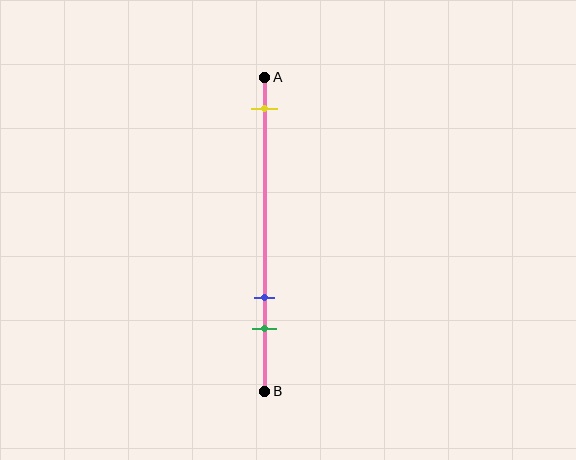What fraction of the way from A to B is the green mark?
The green mark is approximately 80% (0.8) of the way from A to B.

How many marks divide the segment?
There are 3 marks dividing the segment.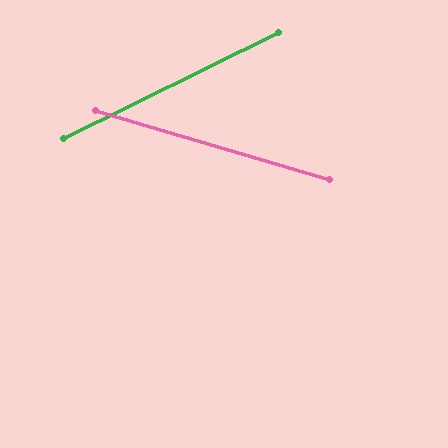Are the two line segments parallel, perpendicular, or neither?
Neither parallel nor perpendicular — they differ by about 43°.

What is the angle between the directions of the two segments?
Approximately 43 degrees.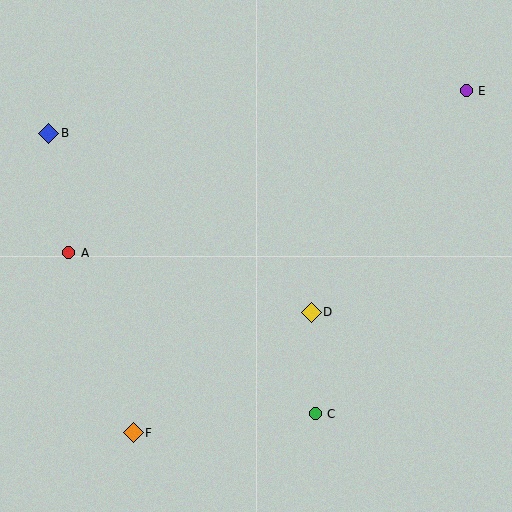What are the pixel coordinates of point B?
Point B is at (48, 133).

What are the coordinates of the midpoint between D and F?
The midpoint between D and F is at (222, 372).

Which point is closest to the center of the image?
Point D at (311, 312) is closest to the center.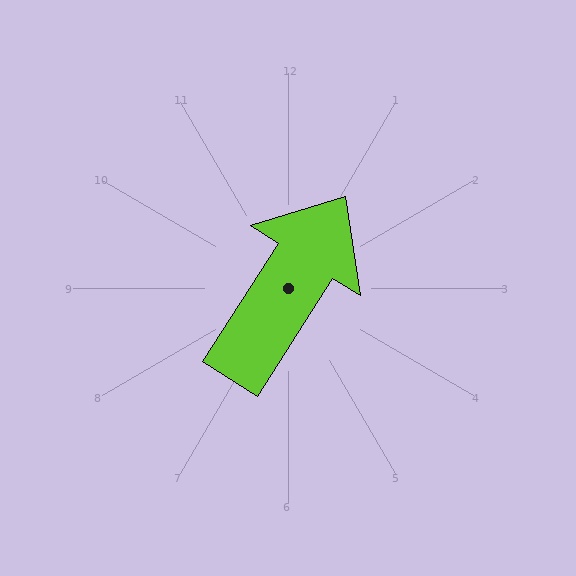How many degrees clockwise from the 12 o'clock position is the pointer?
Approximately 32 degrees.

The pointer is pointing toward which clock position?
Roughly 1 o'clock.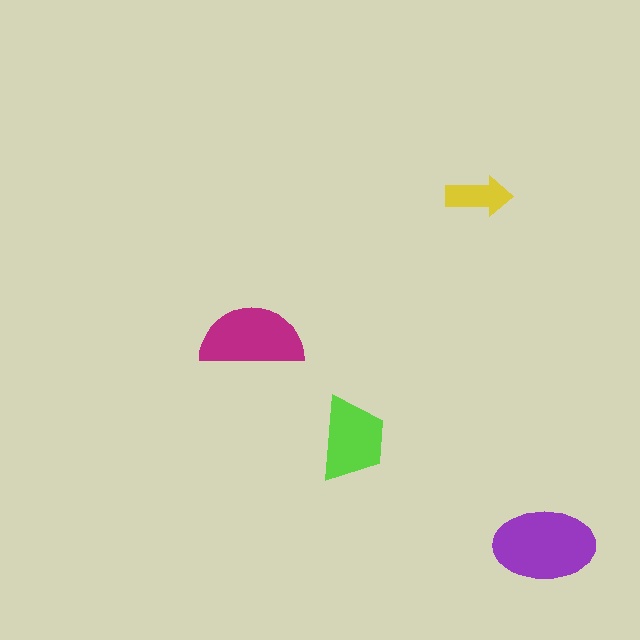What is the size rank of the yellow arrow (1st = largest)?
4th.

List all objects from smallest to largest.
The yellow arrow, the lime trapezoid, the magenta semicircle, the purple ellipse.